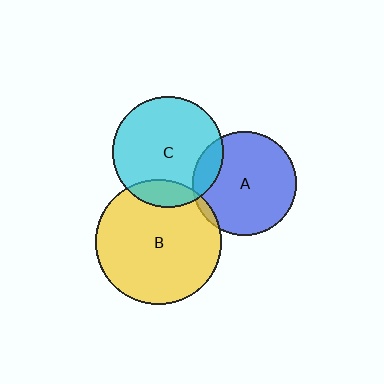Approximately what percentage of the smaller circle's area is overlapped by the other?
Approximately 5%.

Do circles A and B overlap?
Yes.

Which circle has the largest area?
Circle B (yellow).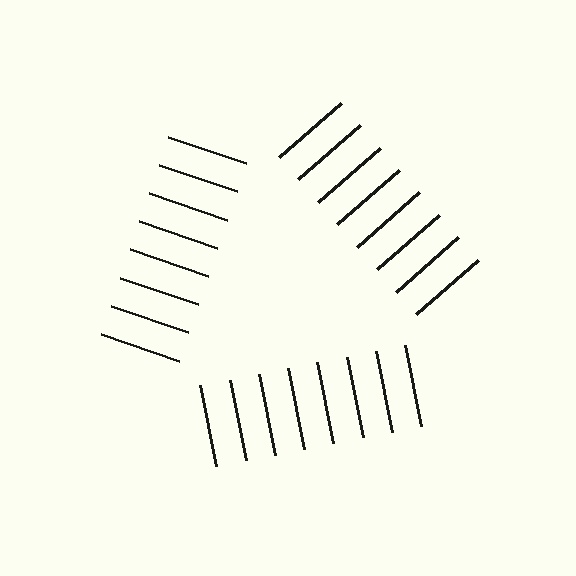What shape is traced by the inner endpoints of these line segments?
An illusory triangle — the line segments terminate on its edges but no continuous stroke is drawn.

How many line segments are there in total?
24 — 8 along each of the 3 edges.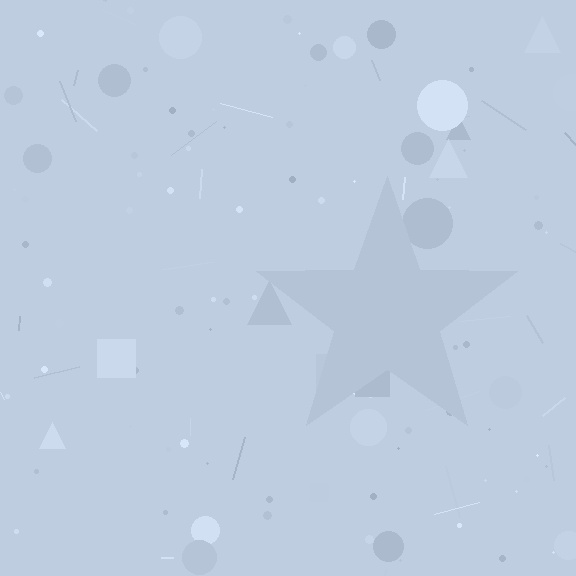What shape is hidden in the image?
A star is hidden in the image.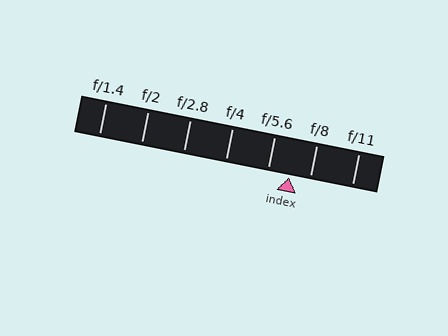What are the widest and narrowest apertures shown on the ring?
The widest aperture shown is f/1.4 and the narrowest is f/11.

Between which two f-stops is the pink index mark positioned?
The index mark is between f/5.6 and f/8.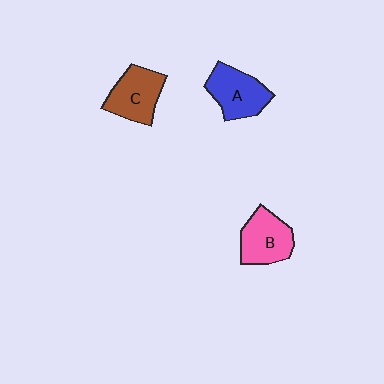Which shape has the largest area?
Shape A (blue).